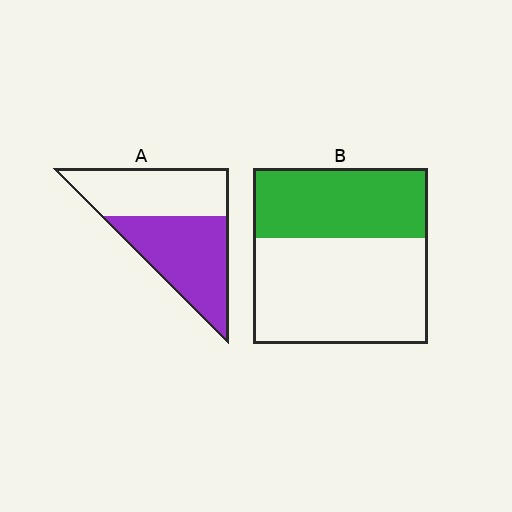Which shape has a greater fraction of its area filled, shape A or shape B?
Shape A.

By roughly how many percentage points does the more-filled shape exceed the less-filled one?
By roughly 15 percentage points (A over B).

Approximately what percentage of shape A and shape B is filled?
A is approximately 55% and B is approximately 40%.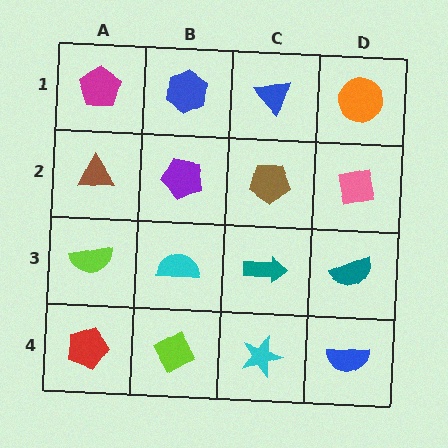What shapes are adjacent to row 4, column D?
A teal semicircle (row 3, column D), a cyan star (row 4, column C).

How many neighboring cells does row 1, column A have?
2.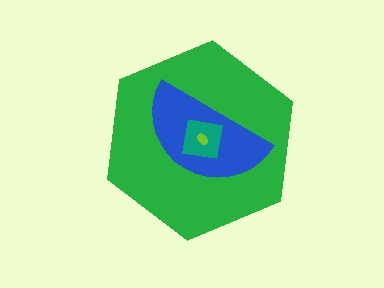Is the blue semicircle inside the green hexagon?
Yes.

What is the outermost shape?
The green hexagon.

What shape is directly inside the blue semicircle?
The teal square.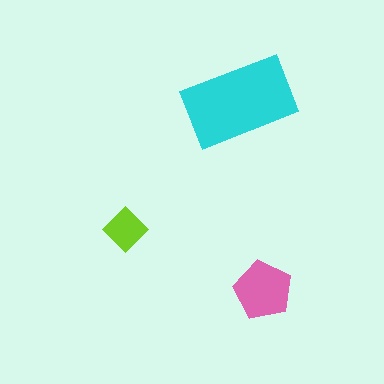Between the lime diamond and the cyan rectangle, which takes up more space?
The cyan rectangle.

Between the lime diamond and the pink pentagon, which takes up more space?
The pink pentagon.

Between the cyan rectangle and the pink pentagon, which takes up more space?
The cyan rectangle.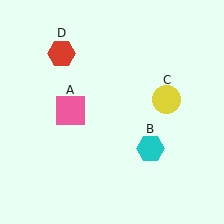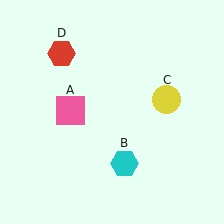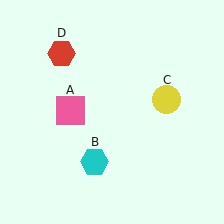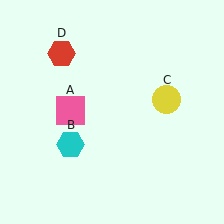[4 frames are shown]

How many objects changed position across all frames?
1 object changed position: cyan hexagon (object B).